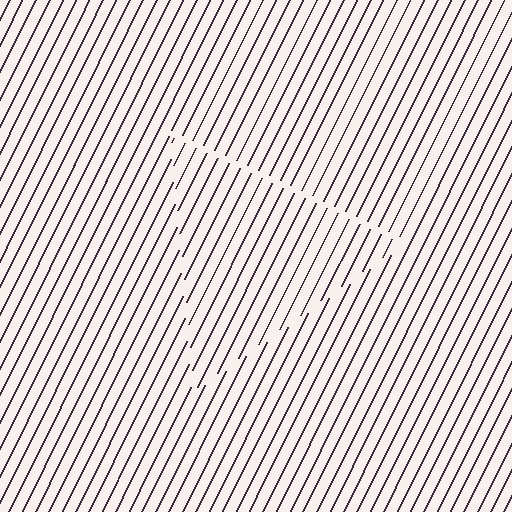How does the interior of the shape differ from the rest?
The interior of the shape contains the same grating, shifted by half a period — the contour is defined by the phase discontinuity where line-ends from the inner and outer gratings abut.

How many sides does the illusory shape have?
3 sides — the line-ends trace a triangle.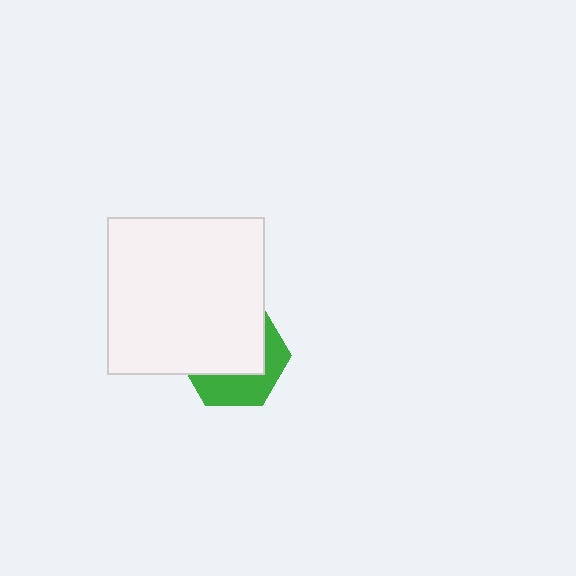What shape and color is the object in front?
The object in front is a white square.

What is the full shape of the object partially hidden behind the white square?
The partially hidden object is a green hexagon.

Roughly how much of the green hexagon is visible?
A small part of it is visible (roughly 38%).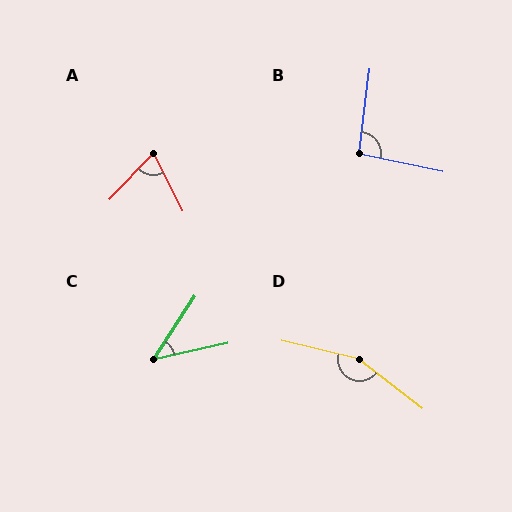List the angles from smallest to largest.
C (44°), A (70°), B (95°), D (156°).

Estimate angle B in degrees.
Approximately 95 degrees.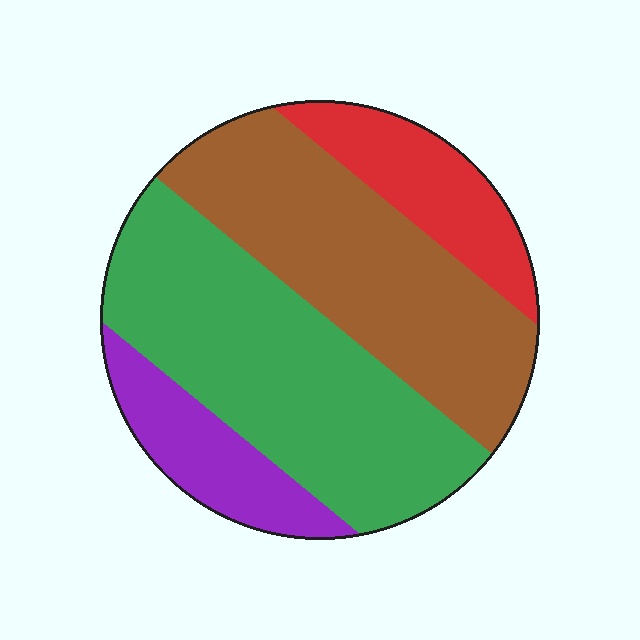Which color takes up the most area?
Green, at roughly 40%.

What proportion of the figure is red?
Red takes up less than a sixth of the figure.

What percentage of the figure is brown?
Brown covers around 35% of the figure.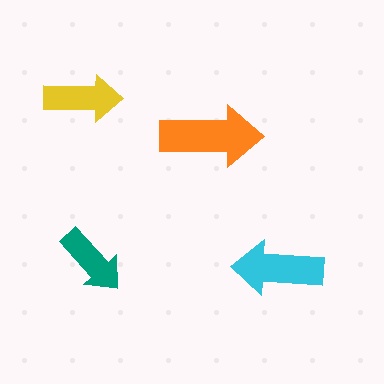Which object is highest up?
The yellow arrow is topmost.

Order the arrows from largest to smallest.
the orange one, the cyan one, the yellow one, the teal one.